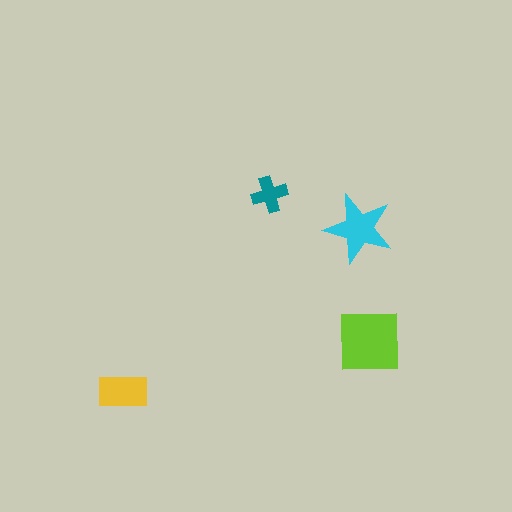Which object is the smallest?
The teal cross.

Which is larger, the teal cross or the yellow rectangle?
The yellow rectangle.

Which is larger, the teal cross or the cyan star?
The cyan star.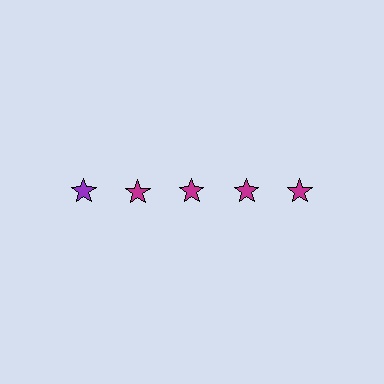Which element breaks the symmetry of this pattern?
The purple star in the top row, leftmost column breaks the symmetry. All other shapes are magenta stars.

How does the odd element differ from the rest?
It has a different color: purple instead of magenta.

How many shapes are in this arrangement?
There are 5 shapes arranged in a grid pattern.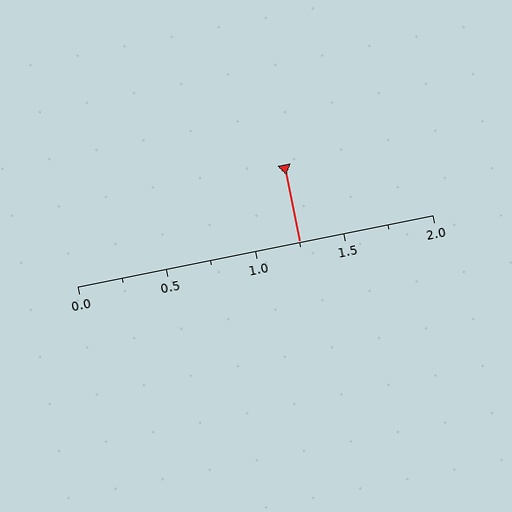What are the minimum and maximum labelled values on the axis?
The axis runs from 0.0 to 2.0.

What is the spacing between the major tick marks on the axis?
The major ticks are spaced 0.5 apart.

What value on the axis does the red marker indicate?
The marker indicates approximately 1.25.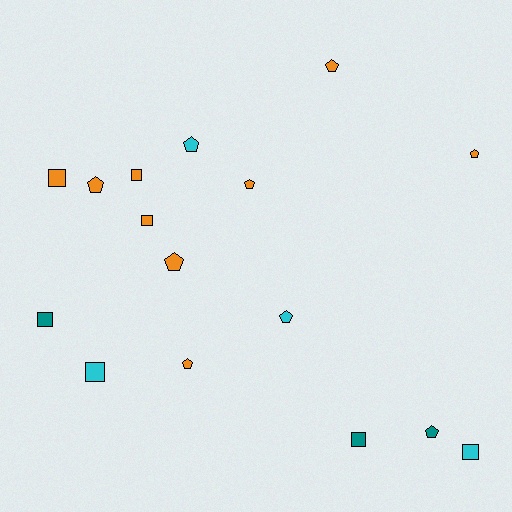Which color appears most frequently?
Orange, with 9 objects.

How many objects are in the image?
There are 16 objects.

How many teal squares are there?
There are 2 teal squares.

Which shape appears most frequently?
Pentagon, with 9 objects.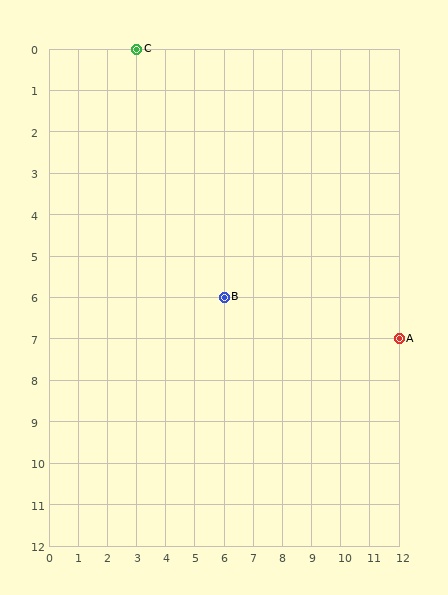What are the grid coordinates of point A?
Point A is at grid coordinates (12, 7).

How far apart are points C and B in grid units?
Points C and B are 3 columns and 6 rows apart (about 6.7 grid units diagonally).